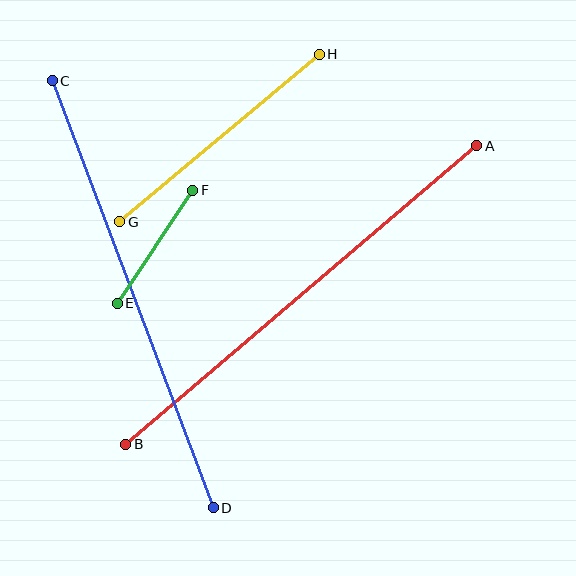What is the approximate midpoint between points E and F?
The midpoint is at approximately (155, 247) pixels.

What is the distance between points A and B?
The distance is approximately 461 pixels.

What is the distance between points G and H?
The distance is approximately 260 pixels.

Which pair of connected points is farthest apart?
Points A and B are farthest apart.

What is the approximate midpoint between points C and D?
The midpoint is at approximately (133, 294) pixels.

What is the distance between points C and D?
The distance is approximately 457 pixels.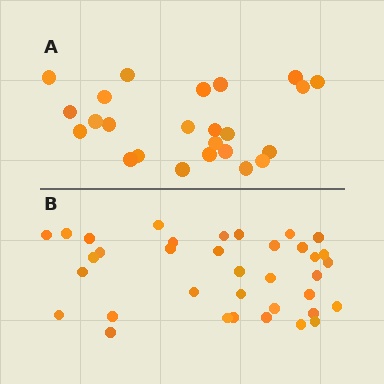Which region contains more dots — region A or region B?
Region B (the bottom region) has more dots.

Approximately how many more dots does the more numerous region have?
Region B has roughly 12 or so more dots than region A.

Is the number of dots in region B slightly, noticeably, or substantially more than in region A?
Region B has substantially more. The ratio is roughly 1.5 to 1.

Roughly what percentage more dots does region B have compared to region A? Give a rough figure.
About 50% more.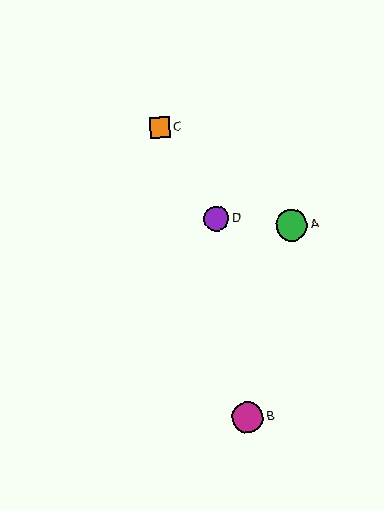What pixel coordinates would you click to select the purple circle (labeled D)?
Click at (216, 219) to select the purple circle D.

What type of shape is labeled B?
Shape B is a magenta circle.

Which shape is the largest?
The green circle (labeled A) is the largest.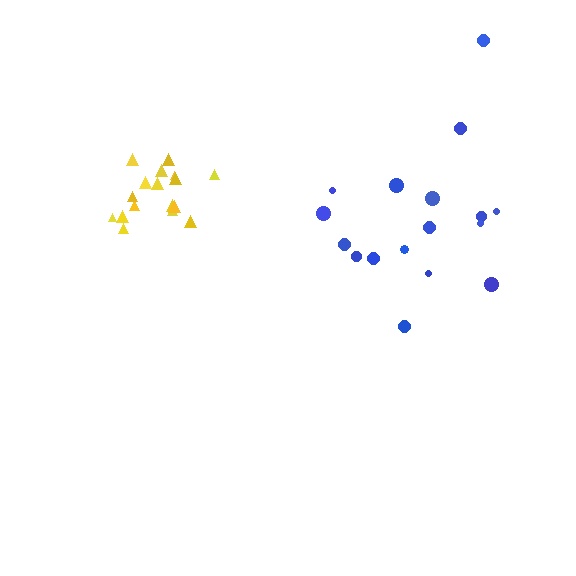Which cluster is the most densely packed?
Yellow.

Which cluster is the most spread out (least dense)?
Blue.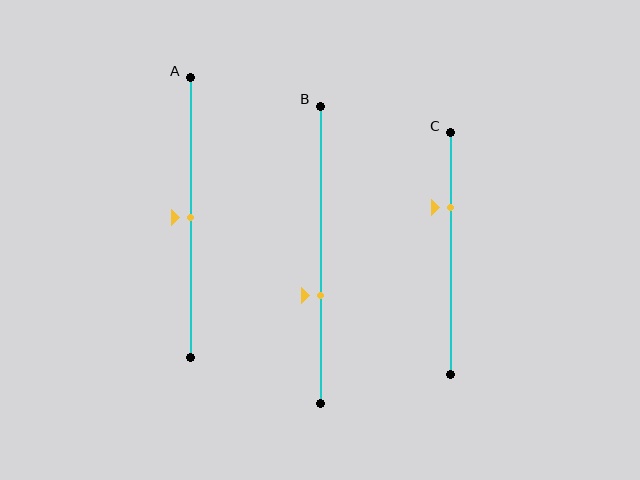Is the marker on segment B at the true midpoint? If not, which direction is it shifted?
No, the marker on segment B is shifted downward by about 14% of the segment length.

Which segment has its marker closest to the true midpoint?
Segment A has its marker closest to the true midpoint.